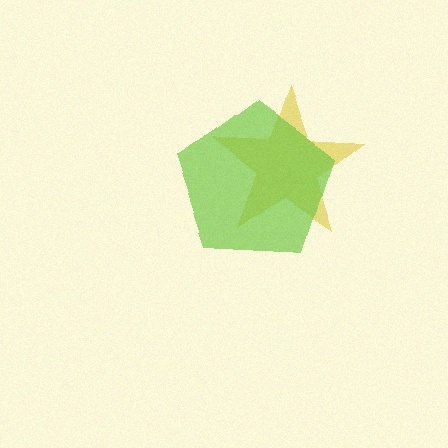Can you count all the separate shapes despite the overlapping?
Yes, there are 2 separate shapes.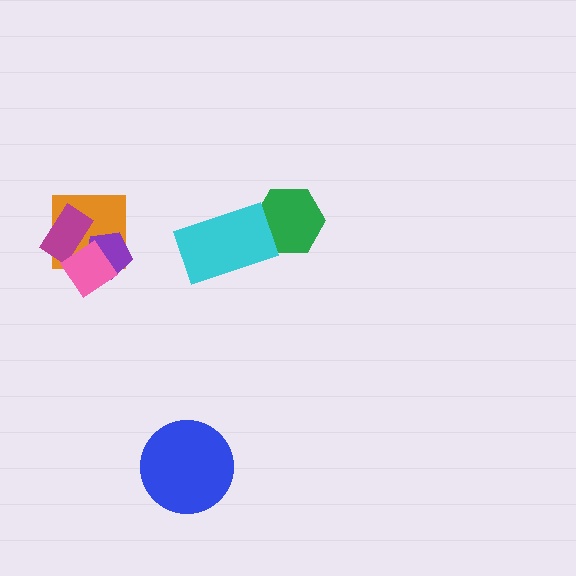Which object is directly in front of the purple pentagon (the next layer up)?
The magenta rectangle is directly in front of the purple pentagon.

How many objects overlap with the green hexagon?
1 object overlaps with the green hexagon.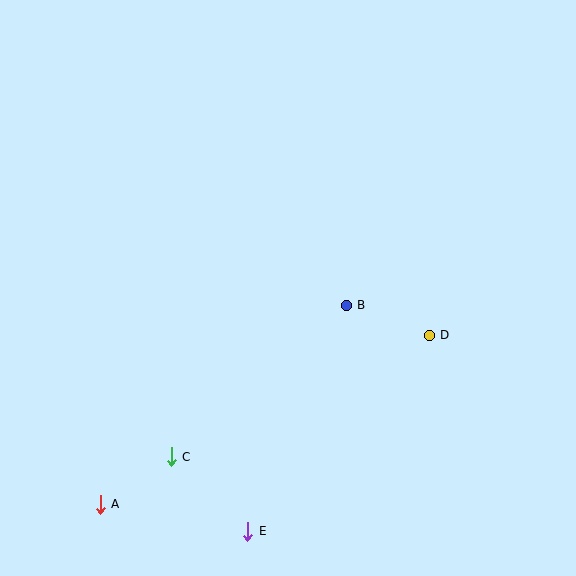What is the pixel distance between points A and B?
The distance between A and B is 316 pixels.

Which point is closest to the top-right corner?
Point D is closest to the top-right corner.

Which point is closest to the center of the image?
Point B at (346, 305) is closest to the center.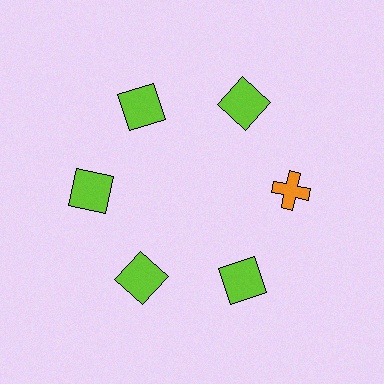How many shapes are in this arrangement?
There are 6 shapes arranged in a ring pattern.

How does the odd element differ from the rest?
It differs in both color (orange instead of lime) and shape (cross instead of square).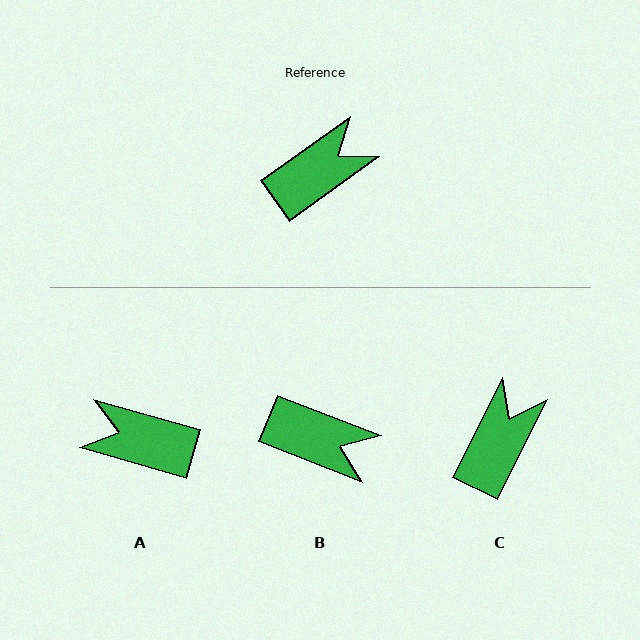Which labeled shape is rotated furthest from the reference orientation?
A, about 129 degrees away.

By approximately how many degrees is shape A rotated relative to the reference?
Approximately 129 degrees counter-clockwise.